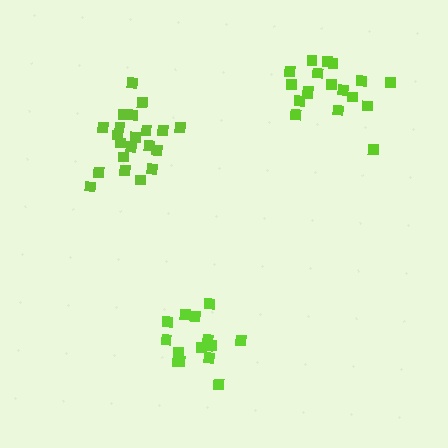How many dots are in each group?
Group 1: 19 dots, Group 2: 21 dots, Group 3: 15 dots (55 total).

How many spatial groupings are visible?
There are 3 spatial groupings.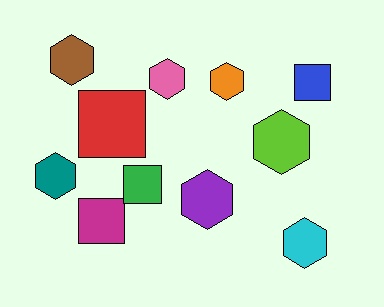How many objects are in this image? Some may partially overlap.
There are 11 objects.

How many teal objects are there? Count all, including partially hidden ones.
There is 1 teal object.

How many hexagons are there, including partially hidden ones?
There are 7 hexagons.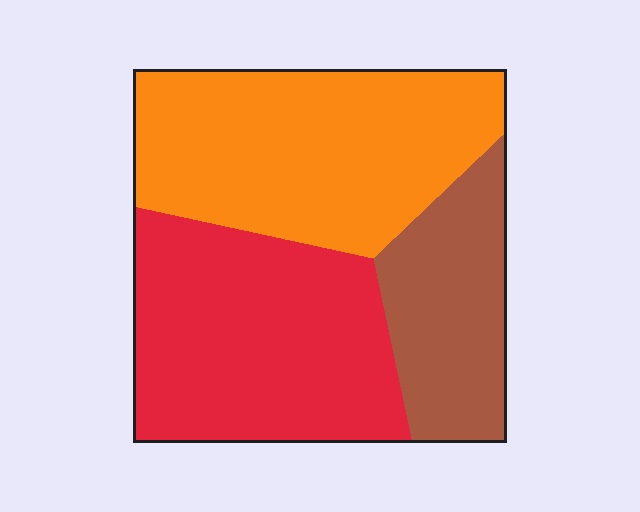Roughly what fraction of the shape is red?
Red covers 39% of the shape.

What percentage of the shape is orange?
Orange takes up between a quarter and a half of the shape.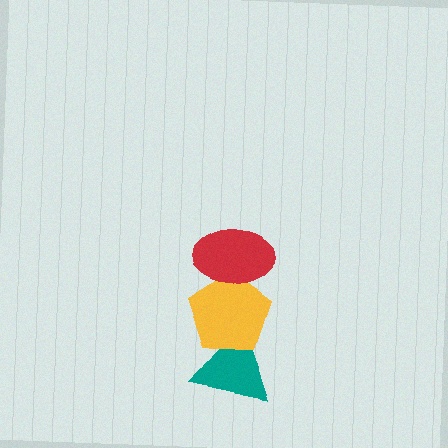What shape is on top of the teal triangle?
The yellow pentagon is on top of the teal triangle.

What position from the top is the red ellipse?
The red ellipse is 1st from the top.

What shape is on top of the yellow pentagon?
The red ellipse is on top of the yellow pentagon.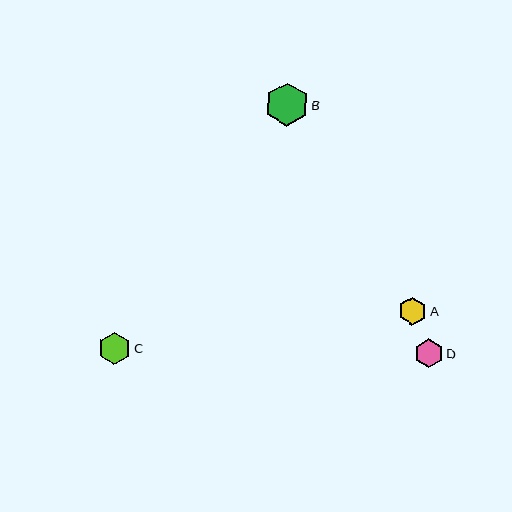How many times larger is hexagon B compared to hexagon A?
Hexagon B is approximately 1.5 times the size of hexagon A.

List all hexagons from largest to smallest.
From largest to smallest: B, C, D, A.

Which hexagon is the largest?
Hexagon B is the largest with a size of approximately 43 pixels.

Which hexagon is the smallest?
Hexagon A is the smallest with a size of approximately 29 pixels.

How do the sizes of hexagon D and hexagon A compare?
Hexagon D and hexagon A are approximately the same size.